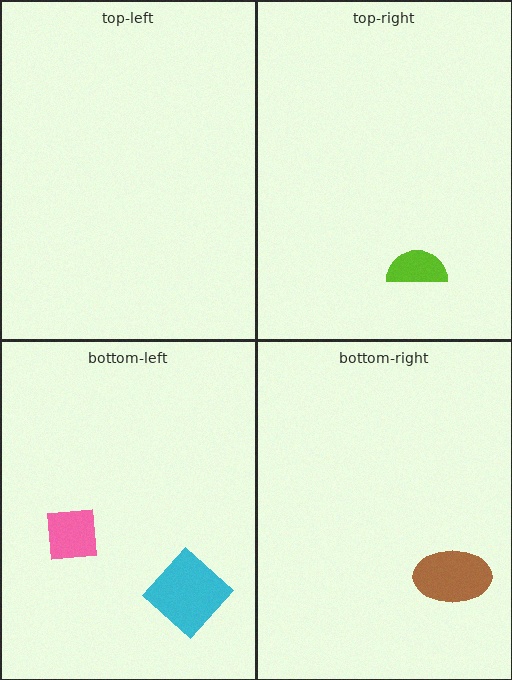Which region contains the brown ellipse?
The bottom-right region.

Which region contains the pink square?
The bottom-left region.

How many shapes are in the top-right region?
1.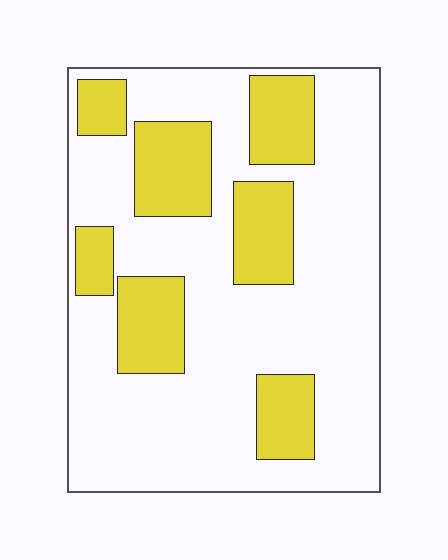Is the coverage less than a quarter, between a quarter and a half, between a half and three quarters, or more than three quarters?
Between a quarter and a half.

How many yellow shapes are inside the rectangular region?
7.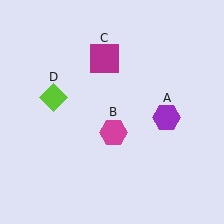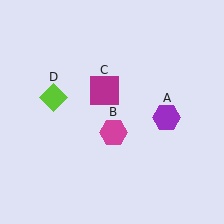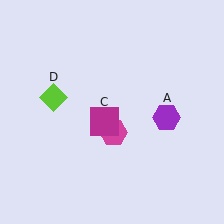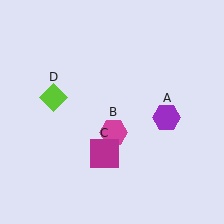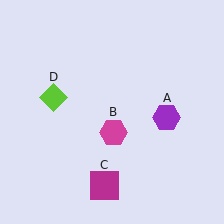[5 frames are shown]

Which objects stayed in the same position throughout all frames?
Purple hexagon (object A) and magenta hexagon (object B) and lime diamond (object D) remained stationary.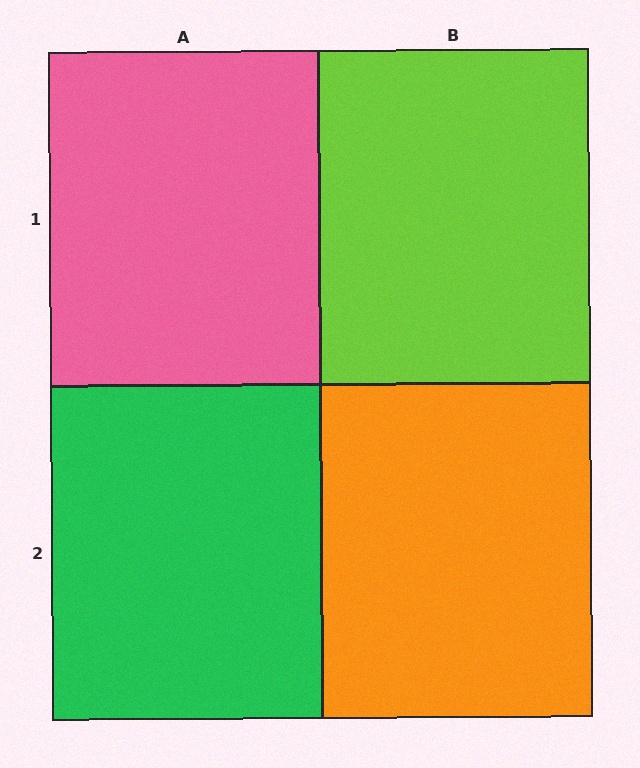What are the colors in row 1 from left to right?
Pink, lime.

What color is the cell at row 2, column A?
Green.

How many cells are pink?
1 cell is pink.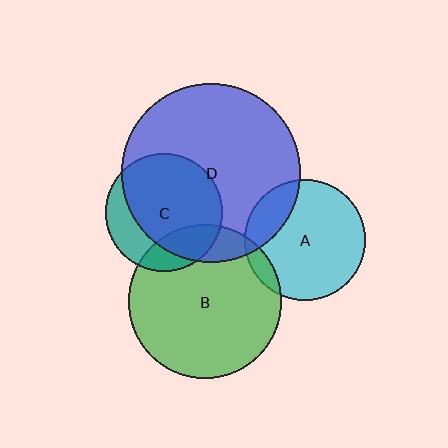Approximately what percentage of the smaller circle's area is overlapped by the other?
Approximately 10%.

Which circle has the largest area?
Circle D (blue).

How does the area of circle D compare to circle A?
Approximately 2.2 times.